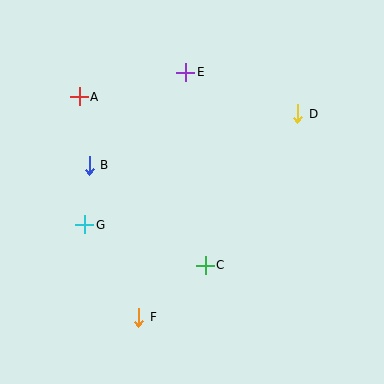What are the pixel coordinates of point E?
Point E is at (186, 72).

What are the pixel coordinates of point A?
Point A is at (79, 97).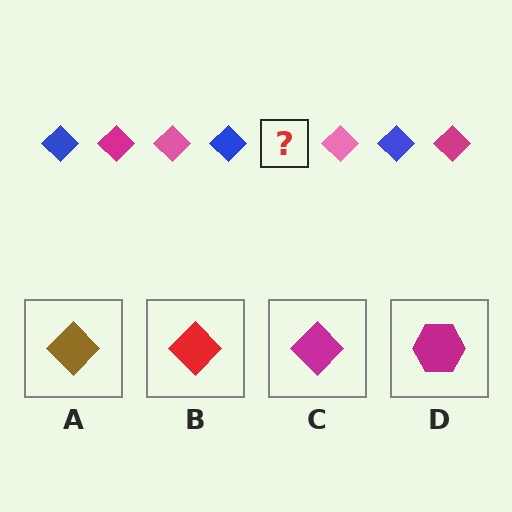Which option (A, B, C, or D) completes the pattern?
C.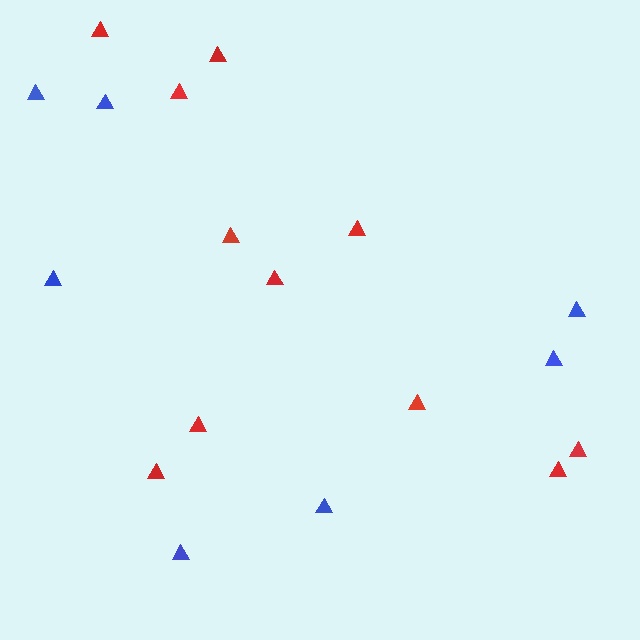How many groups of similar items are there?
There are 2 groups: one group of blue triangles (7) and one group of red triangles (11).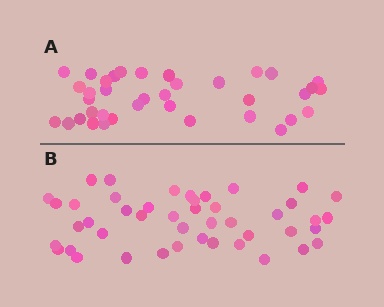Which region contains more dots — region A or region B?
Region B (the bottom region) has more dots.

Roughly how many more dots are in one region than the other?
Region B has roughly 8 or so more dots than region A.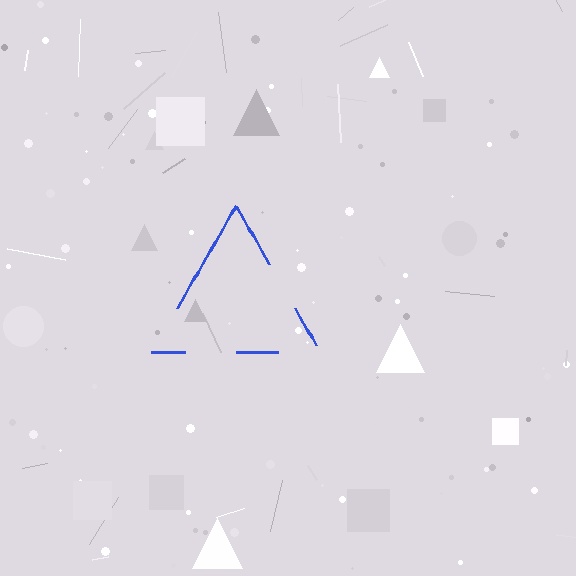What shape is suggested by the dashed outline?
The dashed outline suggests a triangle.